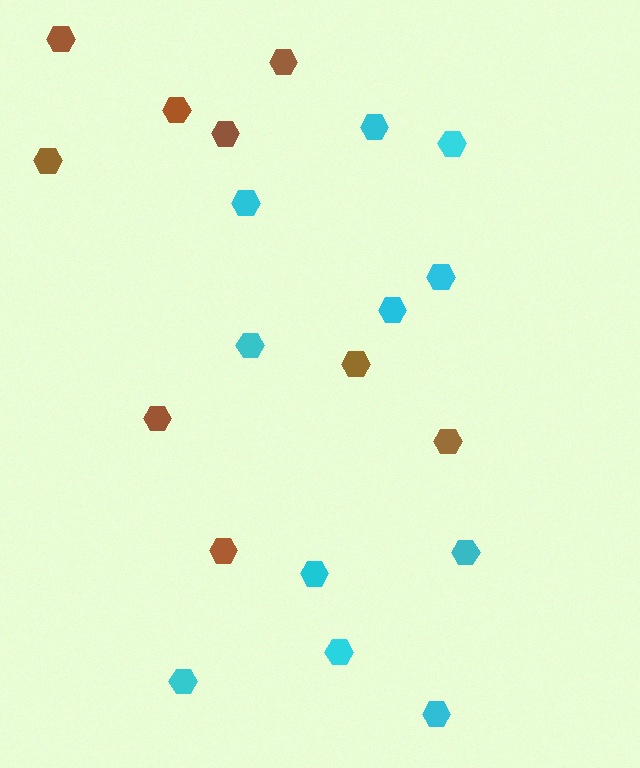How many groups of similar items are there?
There are 2 groups: one group of brown hexagons (9) and one group of cyan hexagons (11).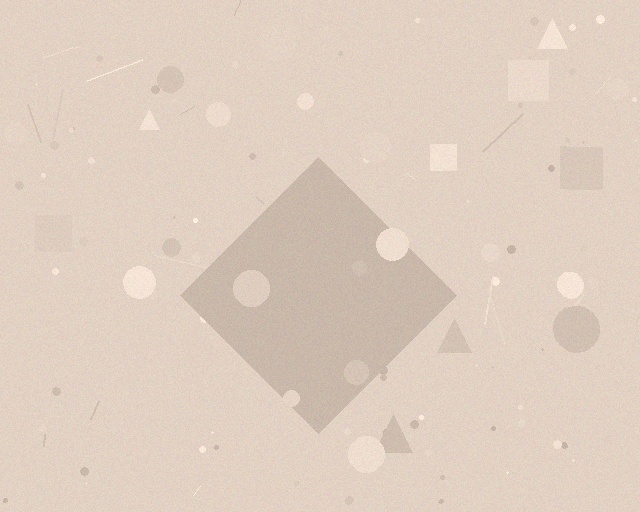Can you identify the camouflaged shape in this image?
The camouflaged shape is a diamond.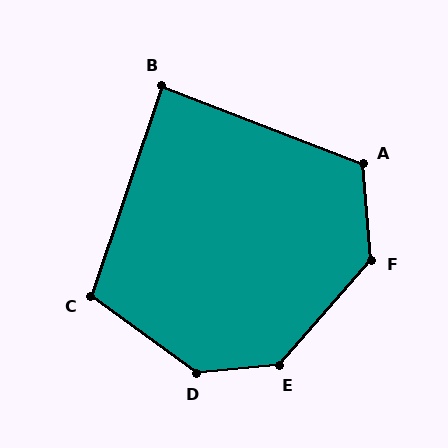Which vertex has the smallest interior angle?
B, at approximately 88 degrees.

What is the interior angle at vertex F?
Approximately 134 degrees (obtuse).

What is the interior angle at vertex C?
Approximately 108 degrees (obtuse).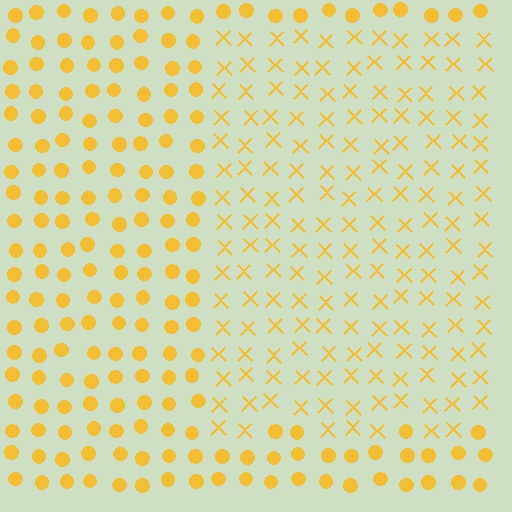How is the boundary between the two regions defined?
The boundary is defined by a change in element shape: X marks inside vs. circles outside. All elements share the same color and spacing.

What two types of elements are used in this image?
The image uses X marks inside the rectangle region and circles outside it.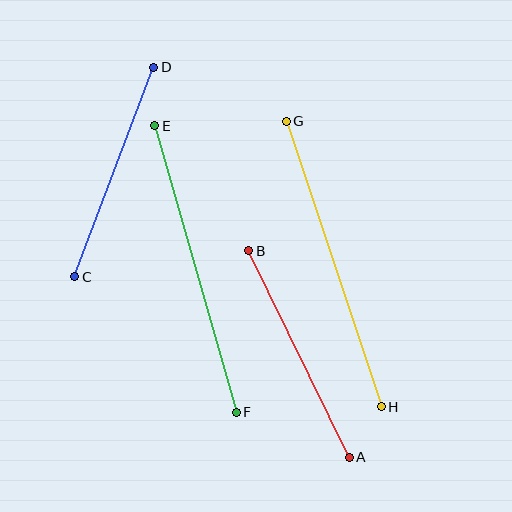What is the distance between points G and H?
The distance is approximately 301 pixels.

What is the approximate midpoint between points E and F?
The midpoint is at approximately (196, 269) pixels.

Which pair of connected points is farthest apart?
Points G and H are farthest apart.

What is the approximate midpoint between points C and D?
The midpoint is at approximately (114, 172) pixels.